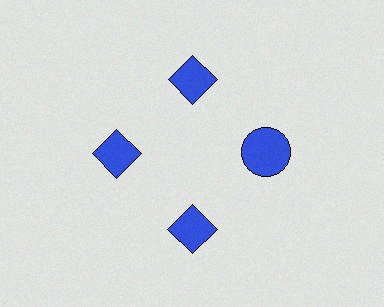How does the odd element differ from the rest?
It has a different shape: circle instead of diamond.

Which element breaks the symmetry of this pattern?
The blue circle at roughly the 3 o'clock position breaks the symmetry. All other shapes are blue diamonds.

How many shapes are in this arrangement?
There are 4 shapes arranged in a ring pattern.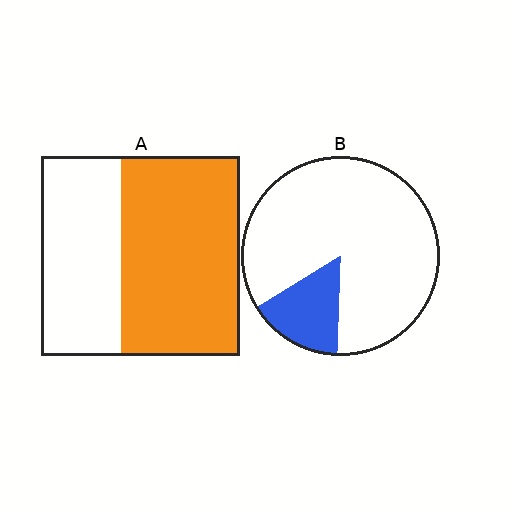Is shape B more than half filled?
No.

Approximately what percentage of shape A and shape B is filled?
A is approximately 60% and B is approximately 15%.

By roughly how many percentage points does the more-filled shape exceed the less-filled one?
By roughly 45 percentage points (A over B).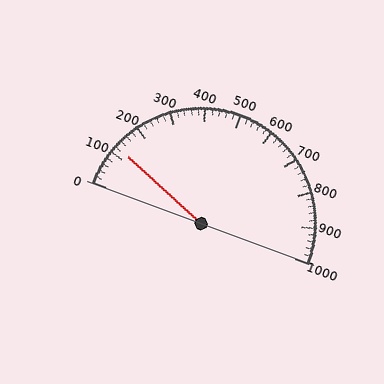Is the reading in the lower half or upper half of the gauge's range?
The reading is in the lower half of the range (0 to 1000).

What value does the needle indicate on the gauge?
The needle indicates approximately 120.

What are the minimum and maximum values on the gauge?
The gauge ranges from 0 to 1000.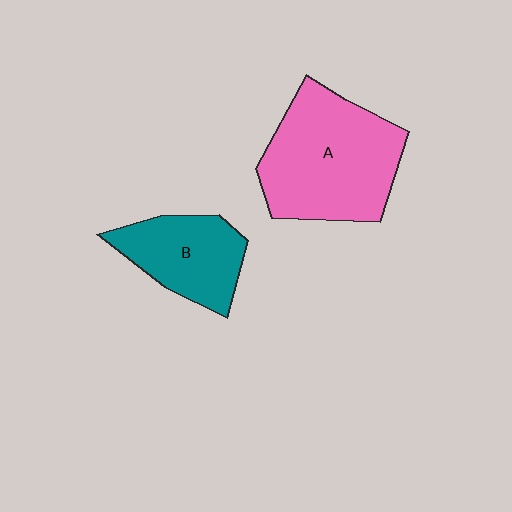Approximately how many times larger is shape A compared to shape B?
Approximately 1.7 times.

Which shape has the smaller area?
Shape B (teal).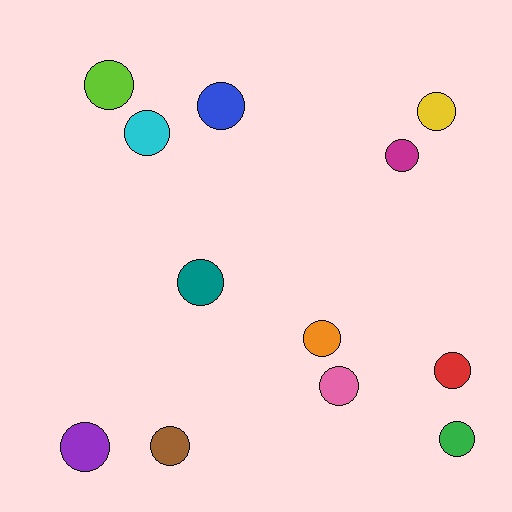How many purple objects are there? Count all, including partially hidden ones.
There is 1 purple object.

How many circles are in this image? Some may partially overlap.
There are 12 circles.